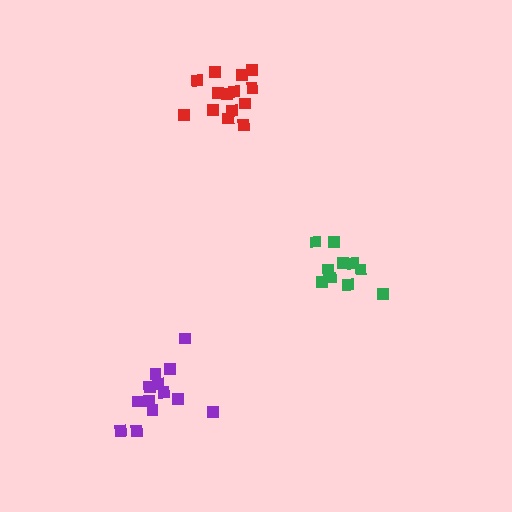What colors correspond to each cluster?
The clusters are colored: purple, red, green.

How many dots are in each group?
Group 1: 13 dots, Group 2: 15 dots, Group 3: 10 dots (38 total).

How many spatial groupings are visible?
There are 3 spatial groupings.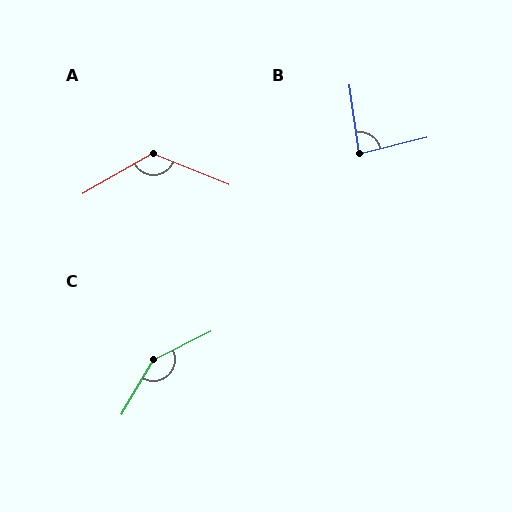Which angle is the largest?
C, at approximately 147 degrees.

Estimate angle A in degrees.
Approximately 128 degrees.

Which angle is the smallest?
B, at approximately 84 degrees.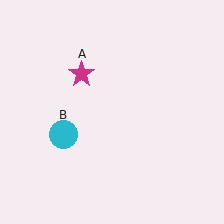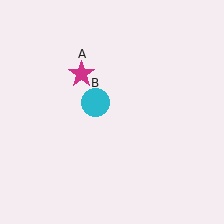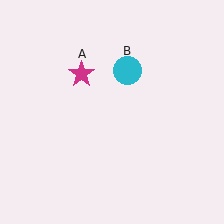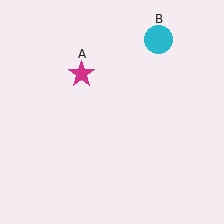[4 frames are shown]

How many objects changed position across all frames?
1 object changed position: cyan circle (object B).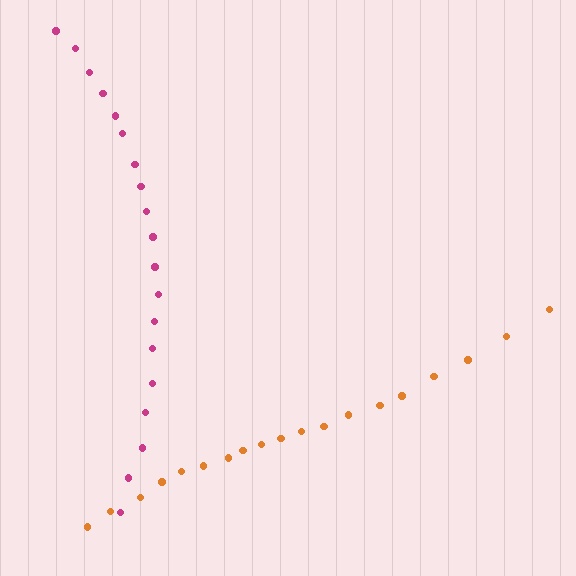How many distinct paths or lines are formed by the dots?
There are 2 distinct paths.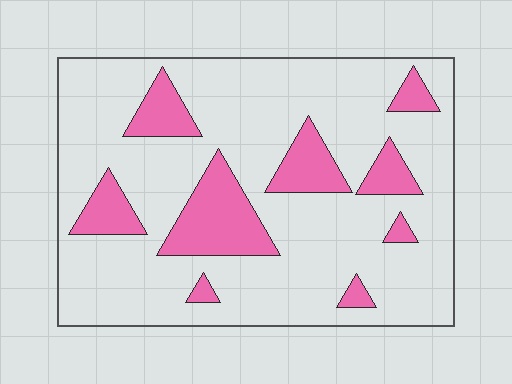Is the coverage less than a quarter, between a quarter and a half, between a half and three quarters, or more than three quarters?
Less than a quarter.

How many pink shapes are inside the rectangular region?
9.